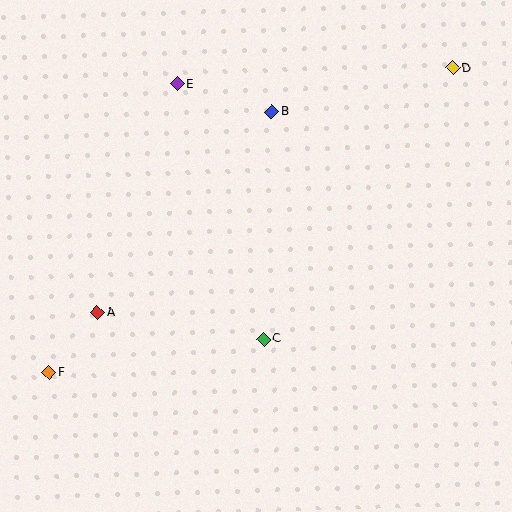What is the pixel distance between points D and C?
The distance between D and C is 330 pixels.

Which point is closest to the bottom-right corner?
Point C is closest to the bottom-right corner.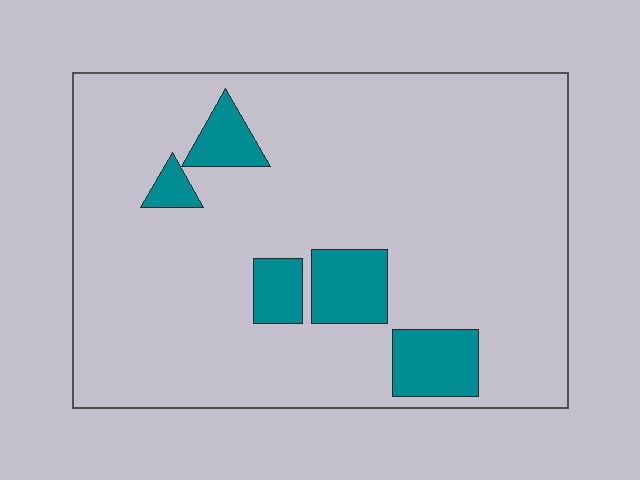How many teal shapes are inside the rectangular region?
5.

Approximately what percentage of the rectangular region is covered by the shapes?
Approximately 10%.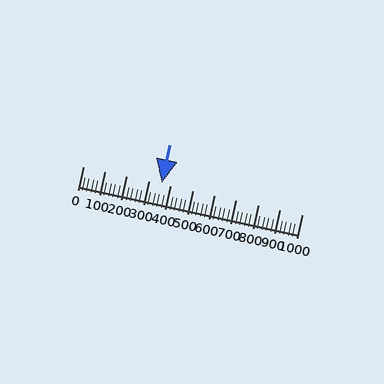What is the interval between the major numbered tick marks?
The major tick marks are spaced 100 units apart.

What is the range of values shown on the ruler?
The ruler shows values from 0 to 1000.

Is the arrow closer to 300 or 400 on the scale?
The arrow is closer to 400.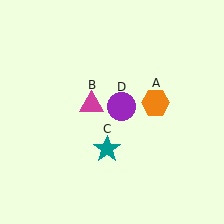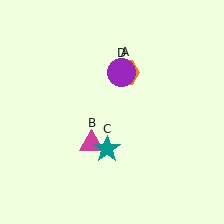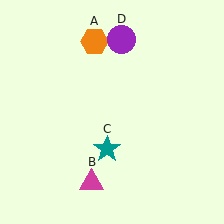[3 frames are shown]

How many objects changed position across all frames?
3 objects changed position: orange hexagon (object A), magenta triangle (object B), purple circle (object D).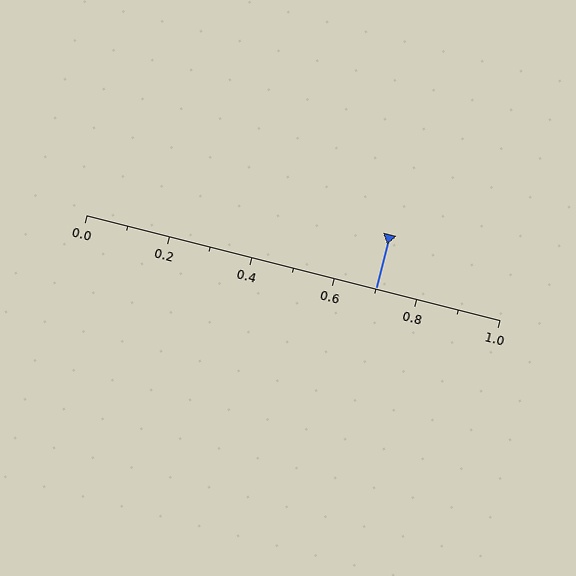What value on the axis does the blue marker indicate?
The marker indicates approximately 0.7.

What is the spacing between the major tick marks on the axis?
The major ticks are spaced 0.2 apart.